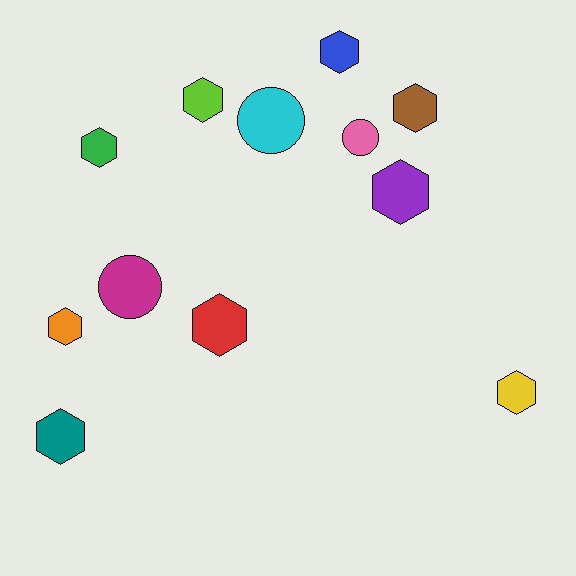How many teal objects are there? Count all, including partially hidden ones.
There is 1 teal object.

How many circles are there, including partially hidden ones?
There are 3 circles.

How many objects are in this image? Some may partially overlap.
There are 12 objects.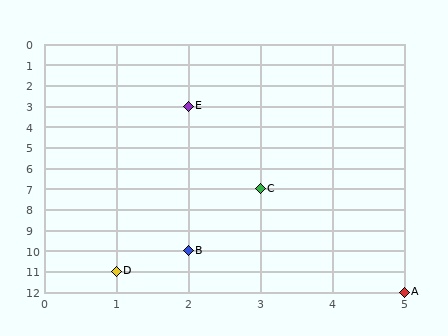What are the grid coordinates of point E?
Point E is at grid coordinates (2, 3).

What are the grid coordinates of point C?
Point C is at grid coordinates (3, 7).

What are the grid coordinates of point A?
Point A is at grid coordinates (5, 12).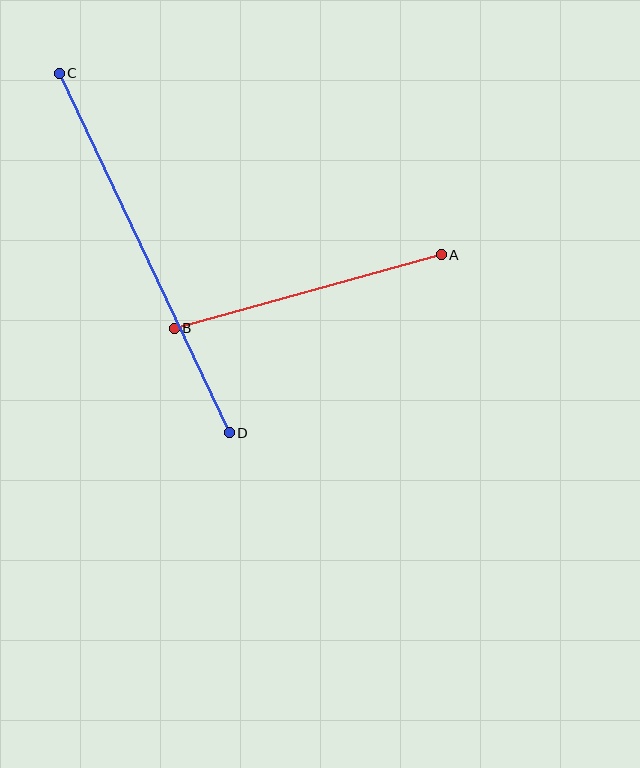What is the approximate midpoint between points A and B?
The midpoint is at approximately (308, 292) pixels.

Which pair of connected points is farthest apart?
Points C and D are farthest apart.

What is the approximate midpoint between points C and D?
The midpoint is at approximately (144, 253) pixels.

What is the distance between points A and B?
The distance is approximately 277 pixels.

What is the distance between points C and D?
The distance is approximately 398 pixels.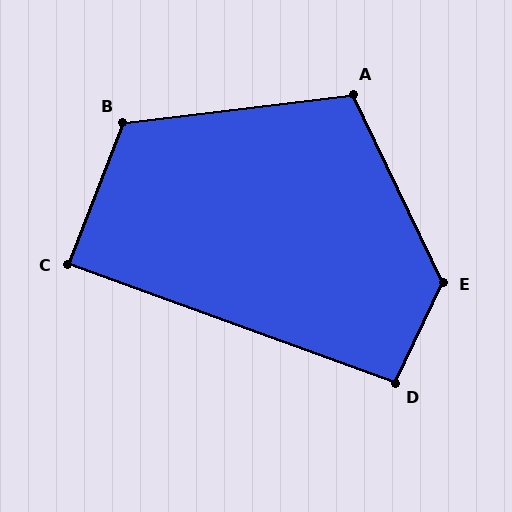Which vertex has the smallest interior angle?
C, at approximately 89 degrees.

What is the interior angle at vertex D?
Approximately 95 degrees (obtuse).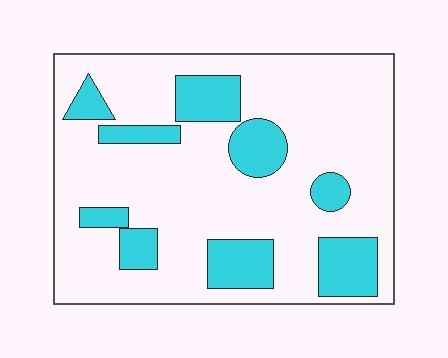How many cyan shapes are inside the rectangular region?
9.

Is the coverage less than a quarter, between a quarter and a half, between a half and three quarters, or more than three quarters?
Less than a quarter.